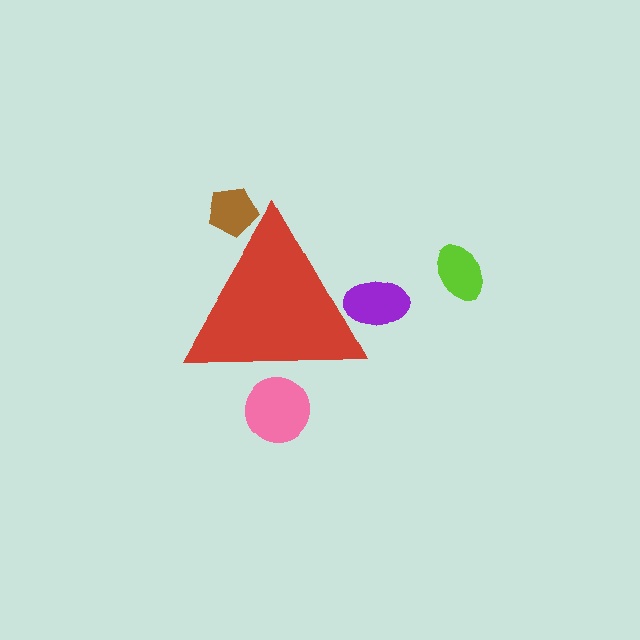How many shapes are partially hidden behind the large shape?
3 shapes are partially hidden.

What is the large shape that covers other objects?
A red triangle.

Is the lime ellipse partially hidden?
No, the lime ellipse is fully visible.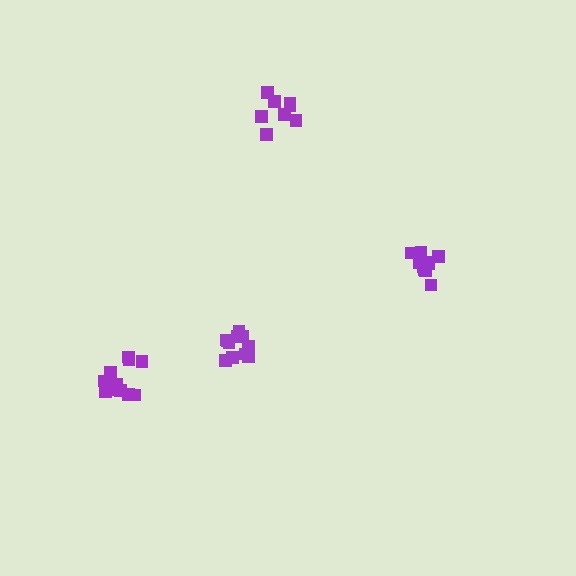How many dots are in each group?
Group 1: 8 dots, Group 2: 12 dots, Group 3: 11 dots, Group 4: 11 dots (42 total).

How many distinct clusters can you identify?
There are 4 distinct clusters.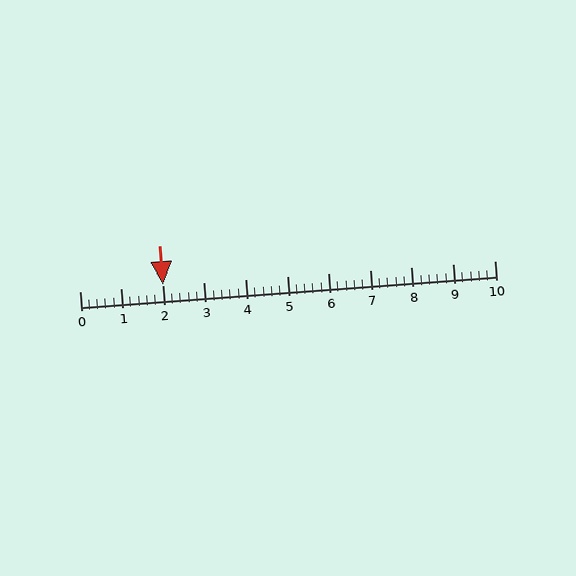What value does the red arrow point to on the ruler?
The red arrow points to approximately 2.0.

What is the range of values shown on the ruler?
The ruler shows values from 0 to 10.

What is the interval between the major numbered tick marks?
The major tick marks are spaced 1 units apart.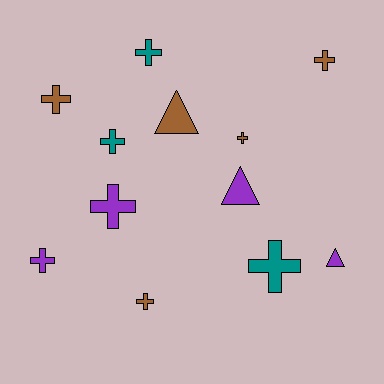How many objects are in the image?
There are 12 objects.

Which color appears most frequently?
Brown, with 5 objects.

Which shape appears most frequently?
Cross, with 9 objects.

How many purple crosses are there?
There are 2 purple crosses.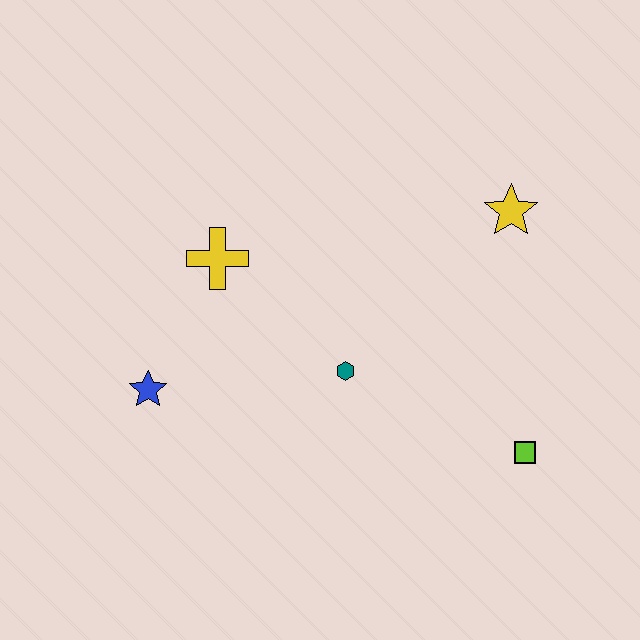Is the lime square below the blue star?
Yes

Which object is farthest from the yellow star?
The blue star is farthest from the yellow star.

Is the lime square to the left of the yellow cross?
No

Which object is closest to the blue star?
The yellow cross is closest to the blue star.